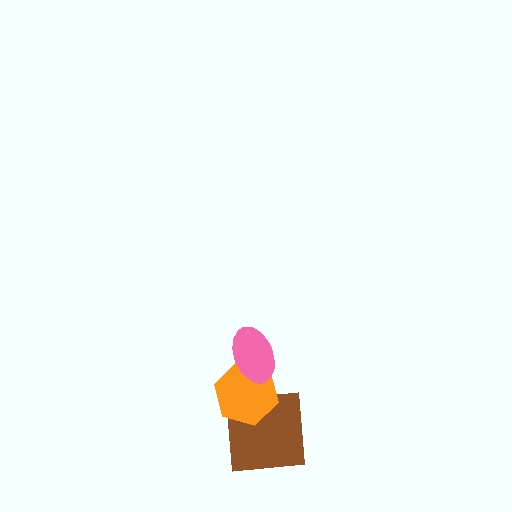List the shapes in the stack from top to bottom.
From top to bottom: the pink ellipse, the orange hexagon, the brown square.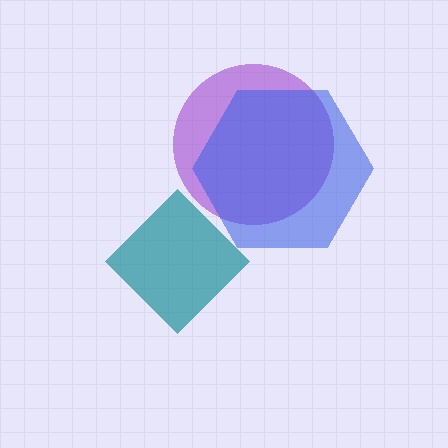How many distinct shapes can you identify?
There are 3 distinct shapes: a purple circle, a blue hexagon, a teal diamond.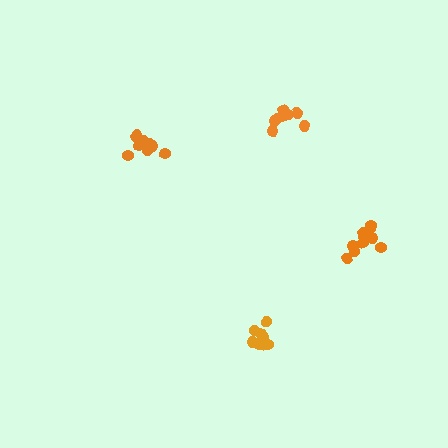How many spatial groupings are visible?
There are 4 spatial groupings.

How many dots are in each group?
Group 1: 13 dots, Group 2: 9 dots, Group 3: 10 dots, Group 4: 8 dots (40 total).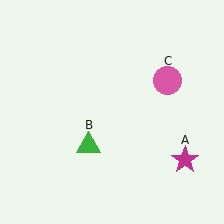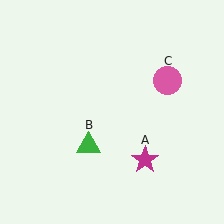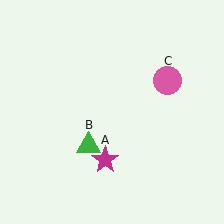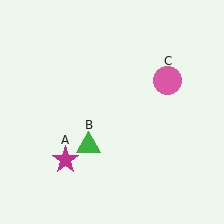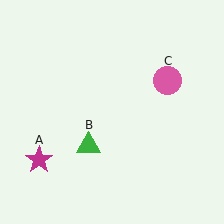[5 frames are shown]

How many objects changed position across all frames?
1 object changed position: magenta star (object A).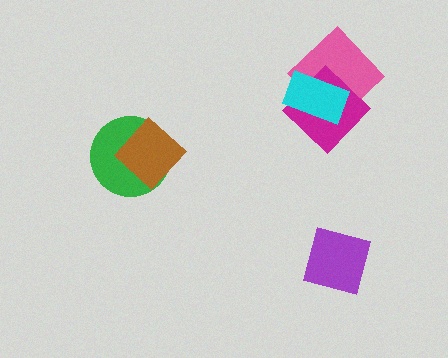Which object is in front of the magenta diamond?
The cyan rectangle is in front of the magenta diamond.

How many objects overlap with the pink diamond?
2 objects overlap with the pink diamond.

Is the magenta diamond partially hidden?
Yes, it is partially covered by another shape.